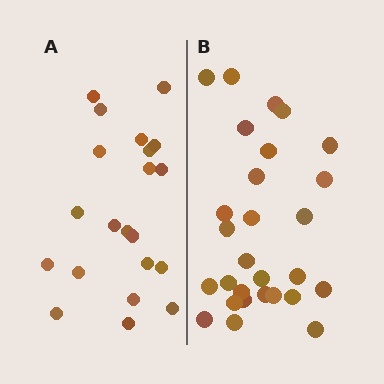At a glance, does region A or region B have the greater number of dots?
Region B (the right region) has more dots.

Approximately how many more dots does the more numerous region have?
Region B has roughly 8 or so more dots than region A.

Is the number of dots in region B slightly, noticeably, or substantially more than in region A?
Region B has noticeably more, but not dramatically so. The ratio is roughly 1.3 to 1.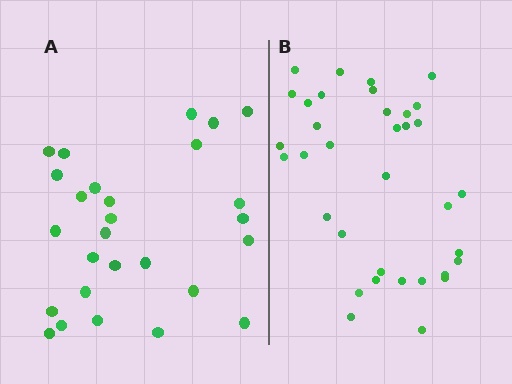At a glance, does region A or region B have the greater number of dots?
Region B (the right region) has more dots.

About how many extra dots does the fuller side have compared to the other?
Region B has roughly 8 or so more dots than region A.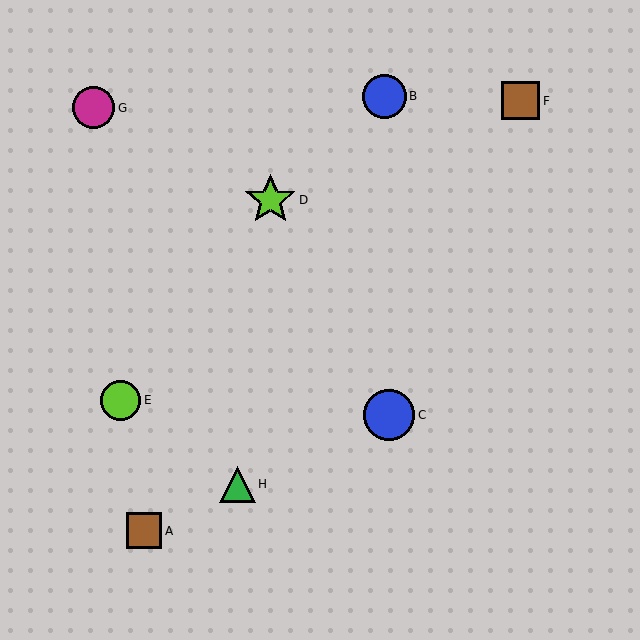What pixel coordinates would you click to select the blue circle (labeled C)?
Click at (389, 415) to select the blue circle C.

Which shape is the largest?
The lime star (labeled D) is the largest.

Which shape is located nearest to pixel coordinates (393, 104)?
The blue circle (labeled B) at (384, 96) is nearest to that location.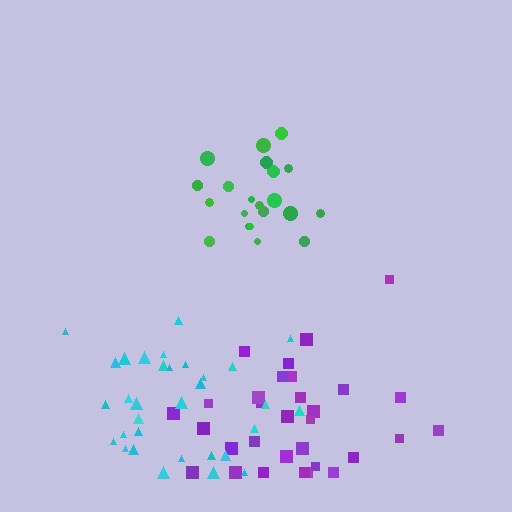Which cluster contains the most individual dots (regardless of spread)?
Cyan (32).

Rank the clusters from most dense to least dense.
green, cyan, purple.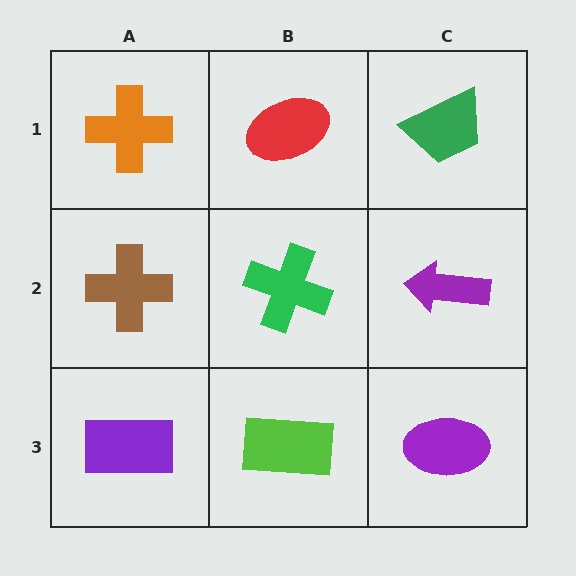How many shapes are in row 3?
3 shapes.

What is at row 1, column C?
A green trapezoid.